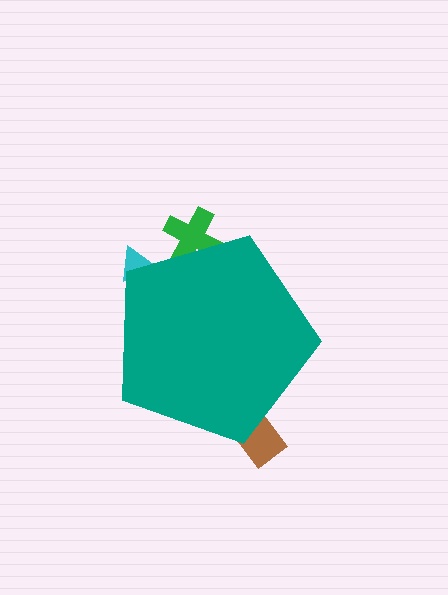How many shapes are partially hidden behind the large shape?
3 shapes are partially hidden.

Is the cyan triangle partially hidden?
Yes, the cyan triangle is partially hidden behind the teal pentagon.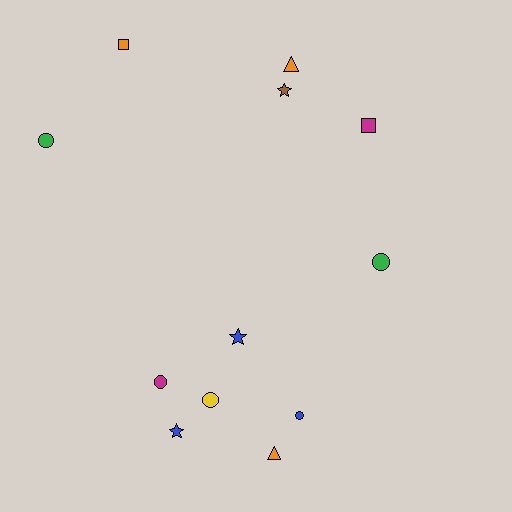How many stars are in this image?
There are 3 stars.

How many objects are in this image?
There are 12 objects.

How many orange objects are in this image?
There are 3 orange objects.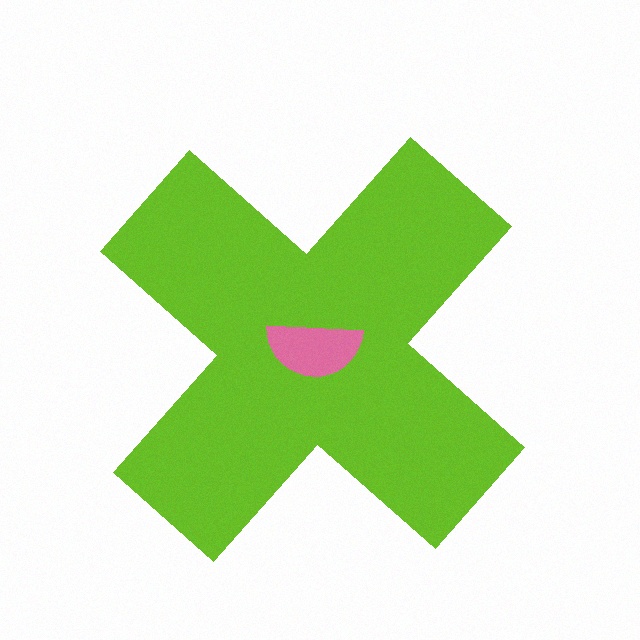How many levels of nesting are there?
2.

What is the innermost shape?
The pink semicircle.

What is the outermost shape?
The lime cross.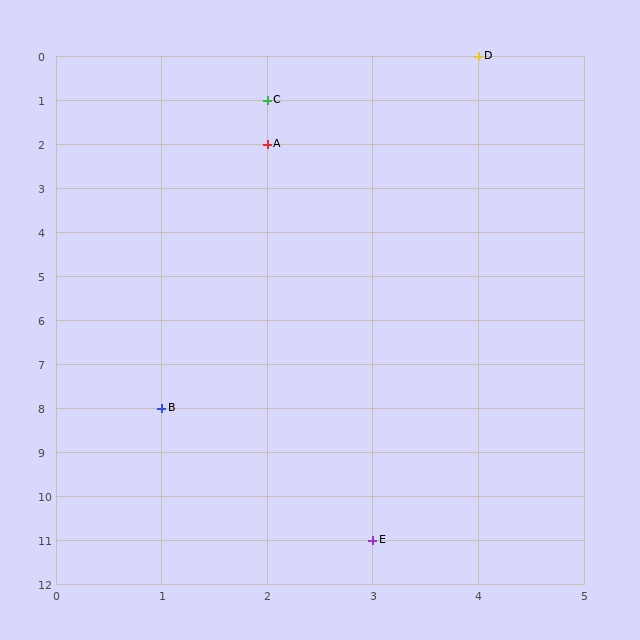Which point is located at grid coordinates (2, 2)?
Point A is at (2, 2).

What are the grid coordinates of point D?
Point D is at grid coordinates (4, 0).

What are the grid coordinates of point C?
Point C is at grid coordinates (2, 1).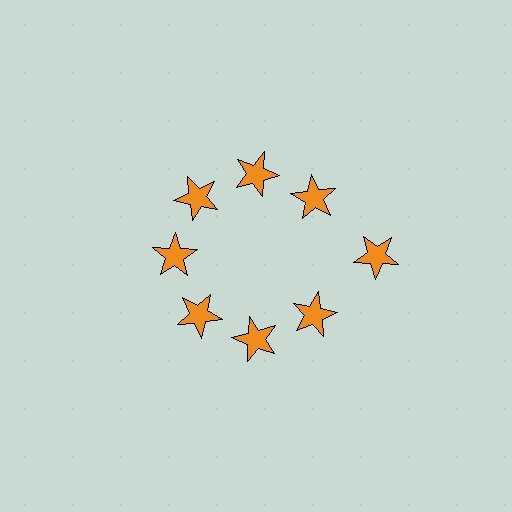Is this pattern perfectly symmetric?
No. The 8 orange stars are arranged in a ring, but one element near the 3 o'clock position is pushed outward from the center, breaking the 8-fold rotational symmetry.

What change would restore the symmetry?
The symmetry would be restored by moving it inward, back onto the ring so that all 8 stars sit at equal angles and equal distance from the center.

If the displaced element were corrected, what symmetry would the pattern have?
It would have 8-fold rotational symmetry — the pattern would map onto itself every 45 degrees.